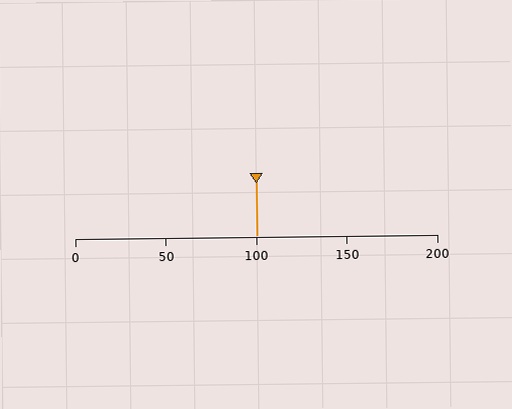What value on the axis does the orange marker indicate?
The marker indicates approximately 100.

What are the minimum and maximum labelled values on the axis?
The axis runs from 0 to 200.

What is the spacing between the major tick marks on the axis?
The major ticks are spaced 50 apart.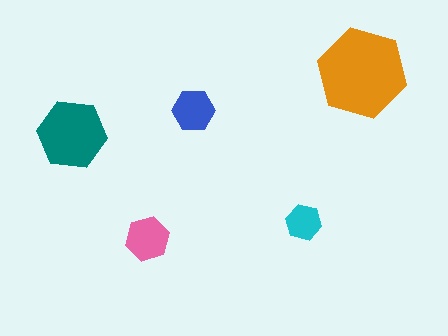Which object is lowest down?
The pink hexagon is bottommost.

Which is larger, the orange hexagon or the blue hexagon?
The orange one.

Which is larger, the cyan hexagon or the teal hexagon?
The teal one.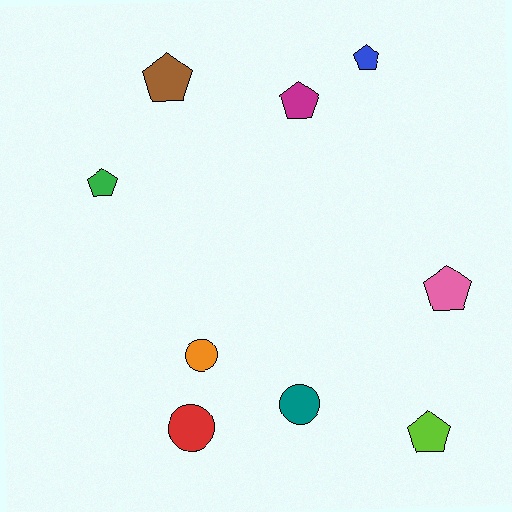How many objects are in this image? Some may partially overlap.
There are 9 objects.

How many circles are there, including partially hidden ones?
There are 3 circles.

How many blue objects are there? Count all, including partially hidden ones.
There is 1 blue object.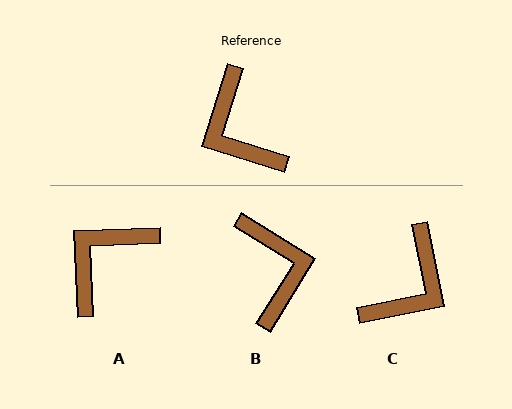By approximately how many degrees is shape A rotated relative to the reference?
Approximately 70 degrees clockwise.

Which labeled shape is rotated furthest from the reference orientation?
B, about 166 degrees away.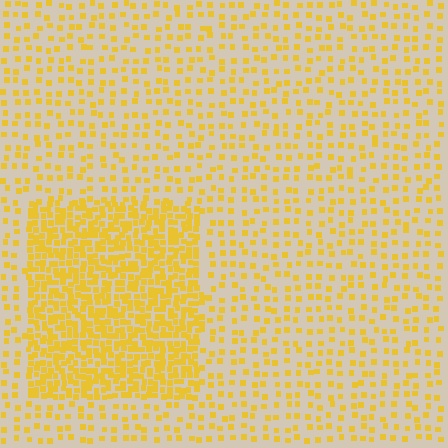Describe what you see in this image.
The image contains small yellow elements arranged at two different densities. A rectangle-shaped region is visible where the elements are more densely packed than the surrounding area.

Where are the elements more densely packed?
The elements are more densely packed inside the rectangle boundary.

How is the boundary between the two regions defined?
The boundary is defined by a change in element density (approximately 2.6x ratio). All elements are the same color, size, and shape.